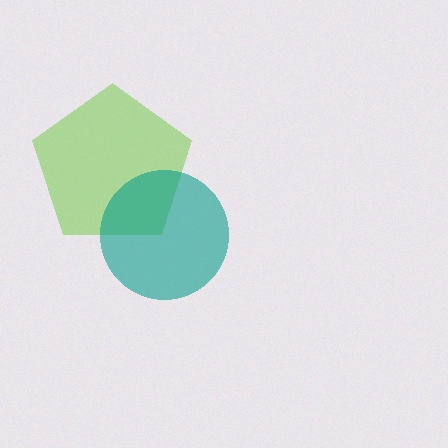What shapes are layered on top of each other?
The layered shapes are: a lime pentagon, a teal circle.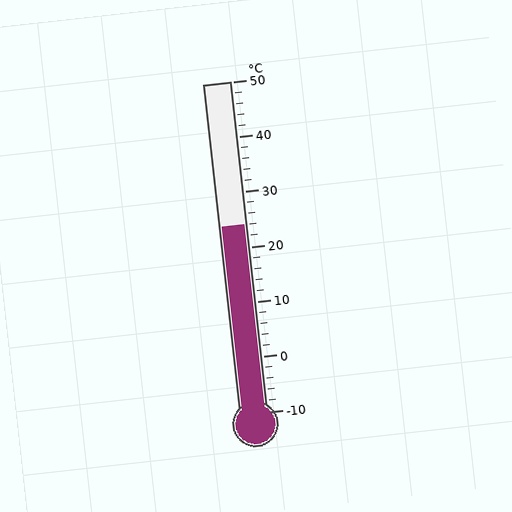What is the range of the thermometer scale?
The thermometer scale ranges from -10°C to 50°C.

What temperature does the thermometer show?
The thermometer shows approximately 24°C.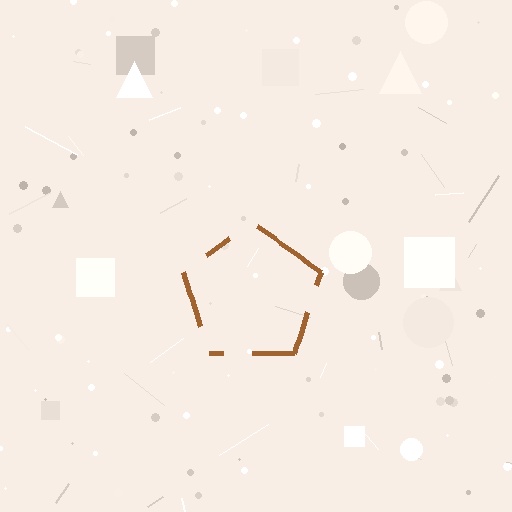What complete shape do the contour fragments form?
The contour fragments form a pentagon.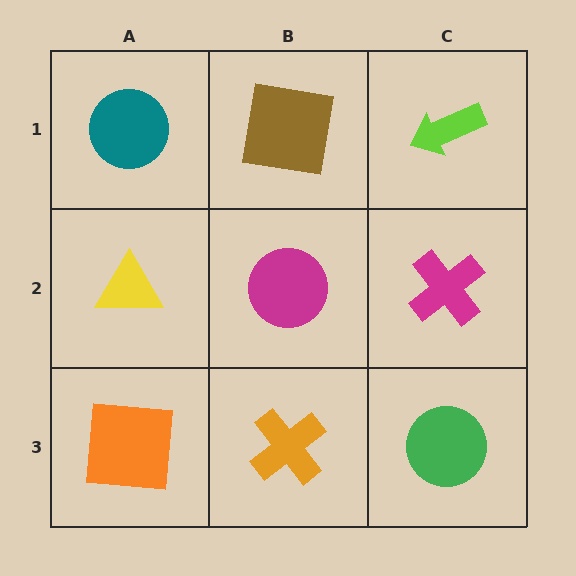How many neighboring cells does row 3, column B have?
3.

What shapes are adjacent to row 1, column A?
A yellow triangle (row 2, column A), a brown square (row 1, column B).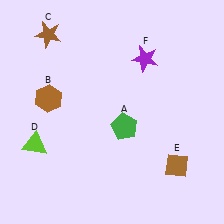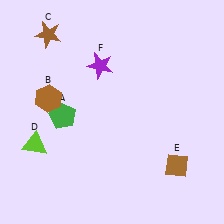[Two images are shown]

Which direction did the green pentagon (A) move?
The green pentagon (A) moved left.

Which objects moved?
The objects that moved are: the green pentagon (A), the purple star (F).